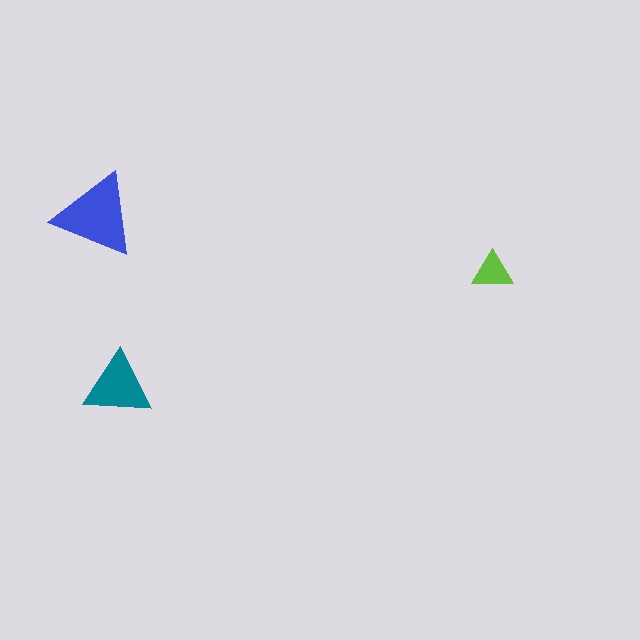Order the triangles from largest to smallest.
the blue one, the teal one, the lime one.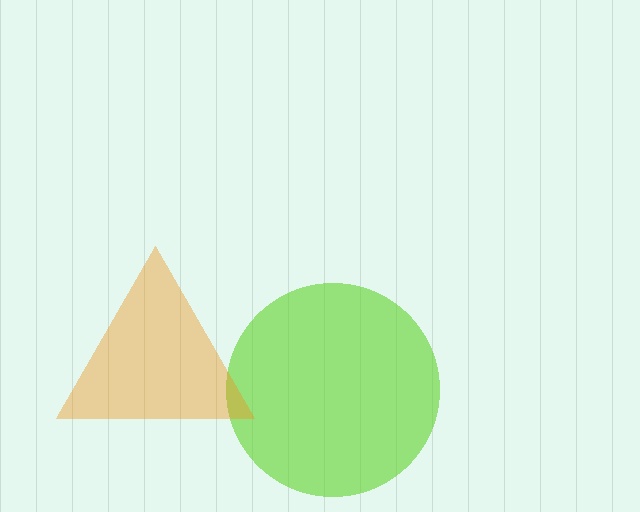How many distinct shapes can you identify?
There are 2 distinct shapes: a lime circle, an orange triangle.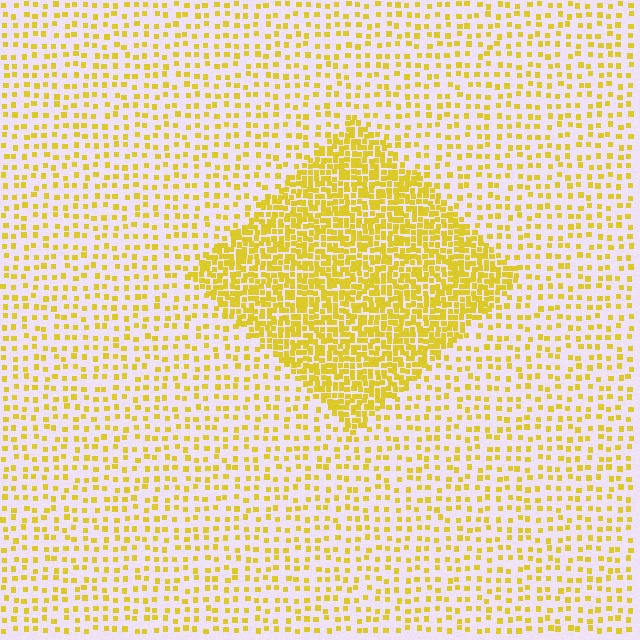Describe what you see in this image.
The image contains small yellow elements arranged at two different densities. A diamond-shaped region is visible where the elements are more densely packed than the surrounding area.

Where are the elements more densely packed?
The elements are more densely packed inside the diamond boundary.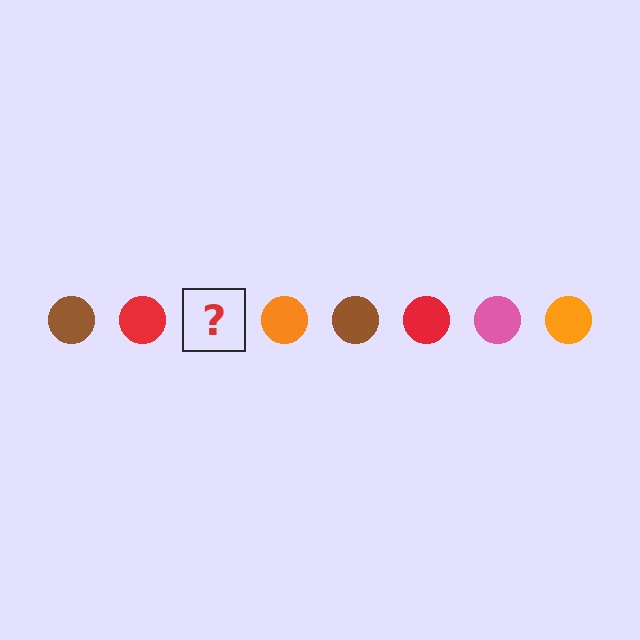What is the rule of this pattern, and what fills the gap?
The rule is that the pattern cycles through brown, red, pink, orange circles. The gap should be filled with a pink circle.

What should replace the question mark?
The question mark should be replaced with a pink circle.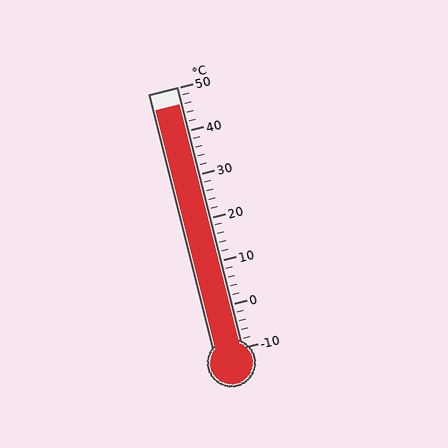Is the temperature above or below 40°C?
The temperature is above 40°C.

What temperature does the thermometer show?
The thermometer shows approximately 46°C.